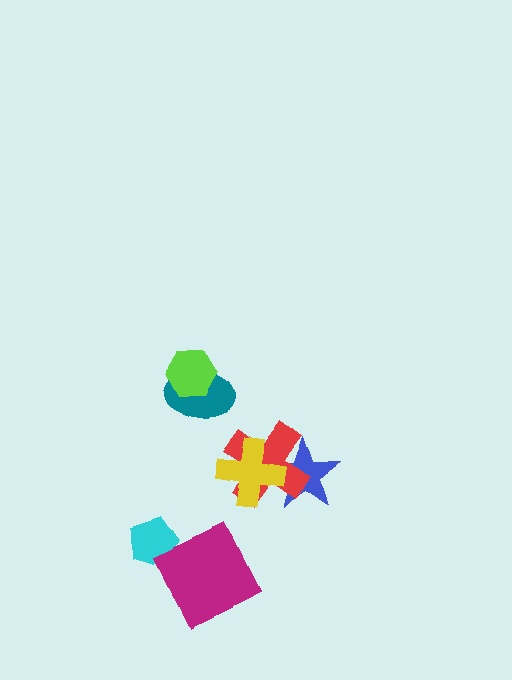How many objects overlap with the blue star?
2 objects overlap with the blue star.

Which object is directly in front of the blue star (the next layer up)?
The red cross is directly in front of the blue star.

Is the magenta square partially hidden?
No, no other shape covers it.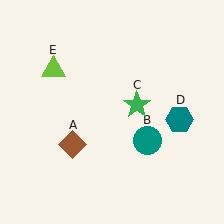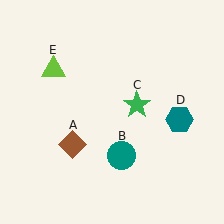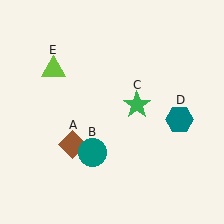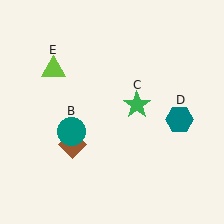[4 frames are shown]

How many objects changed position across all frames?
1 object changed position: teal circle (object B).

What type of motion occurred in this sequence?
The teal circle (object B) rotated clockwise around the center of the scene.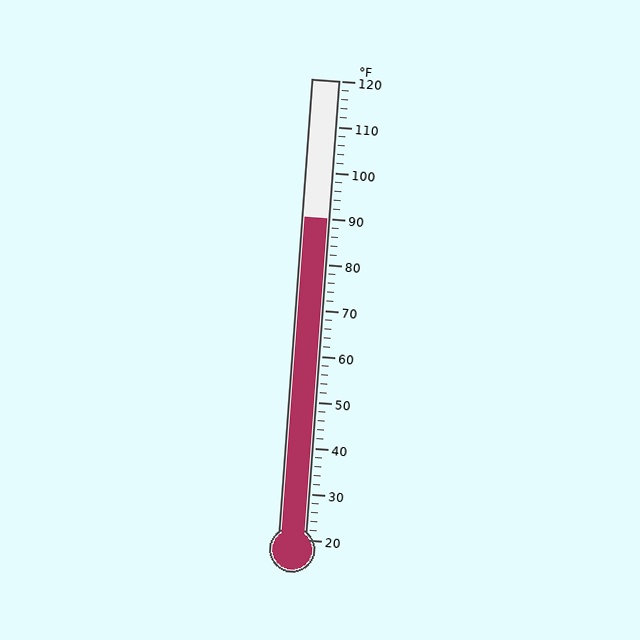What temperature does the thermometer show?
The thermometer shows approximately 90°F.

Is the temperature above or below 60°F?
The temperature is above 60°F.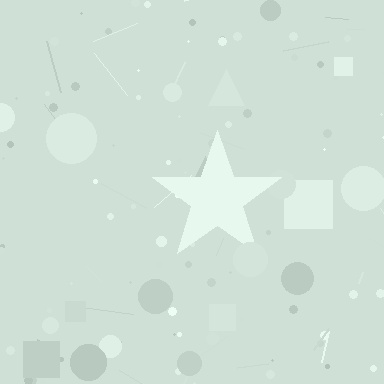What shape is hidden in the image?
A star is hidden in the image.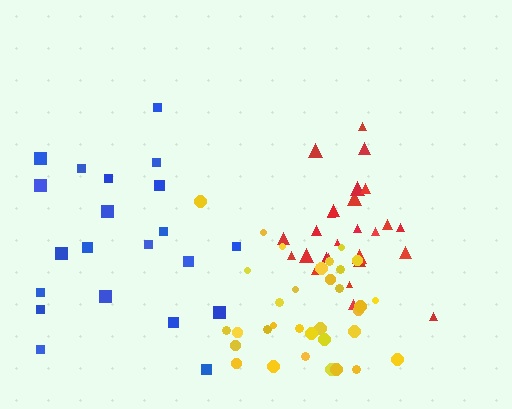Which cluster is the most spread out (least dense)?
Blue.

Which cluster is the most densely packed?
Yellow.